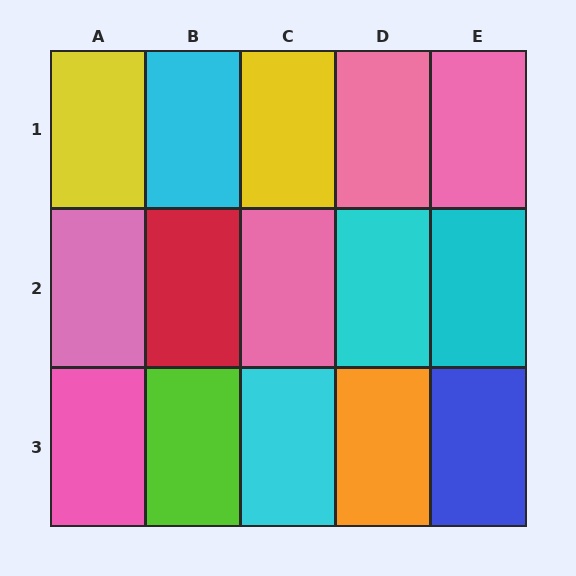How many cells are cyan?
4 cells are cyan.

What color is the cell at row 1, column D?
Pink.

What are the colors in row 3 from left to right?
Pink, lime, cyan, orange, blue.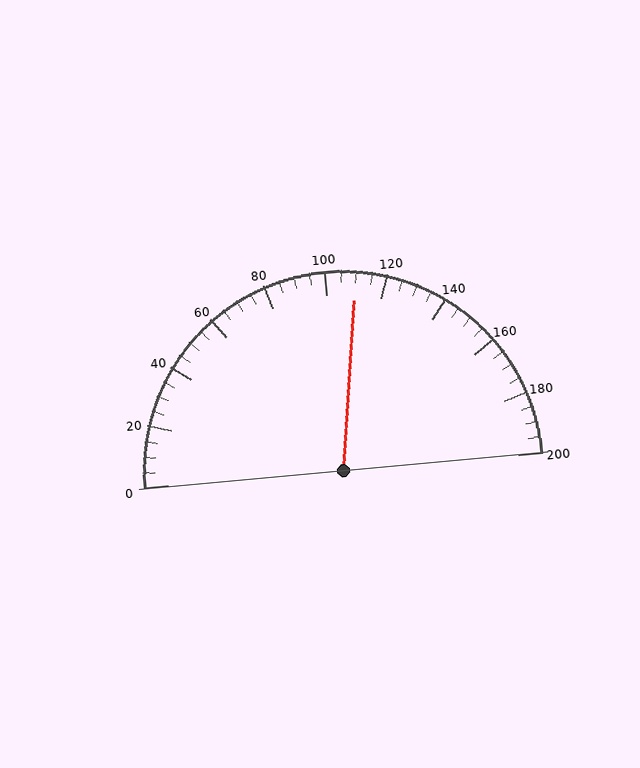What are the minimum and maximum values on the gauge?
The gauge ranges from 0 to 200.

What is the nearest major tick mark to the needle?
The nearest major tick mark is 120.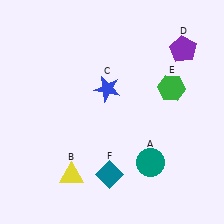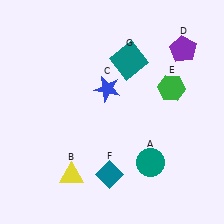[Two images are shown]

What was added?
A teal square (G) was added in Image 2.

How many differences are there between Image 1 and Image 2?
There is 1 difference between the two images.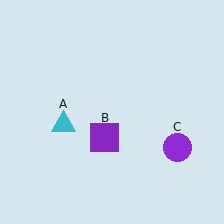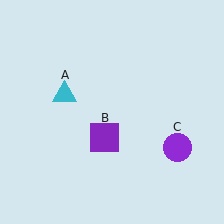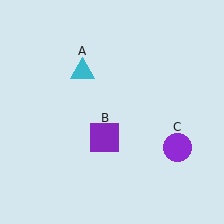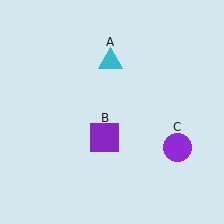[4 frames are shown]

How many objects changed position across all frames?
1 object changed position: cyan triangle (object A).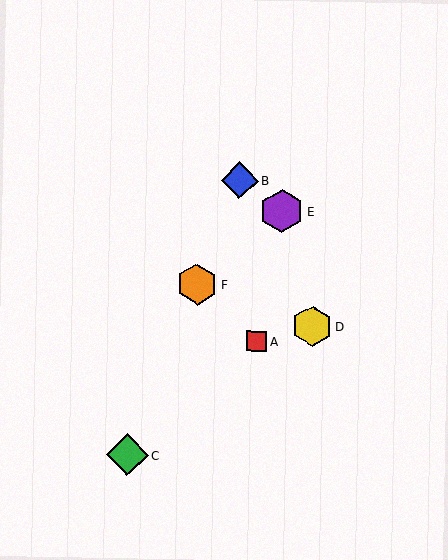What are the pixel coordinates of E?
Object E is at (282, 211).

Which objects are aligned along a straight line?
Objects B, C, F are aligned along a straight line.